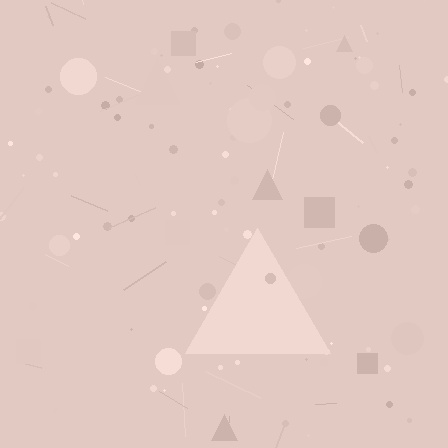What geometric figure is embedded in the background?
A triangle is embedded in the background.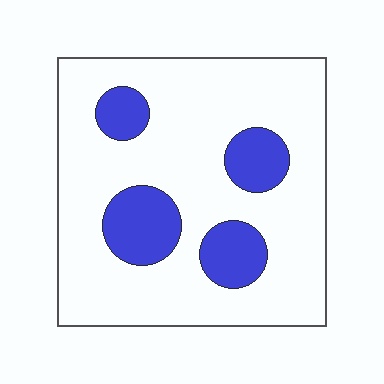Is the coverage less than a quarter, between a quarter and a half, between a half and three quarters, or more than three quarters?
Less than a quarter.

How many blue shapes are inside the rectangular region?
4.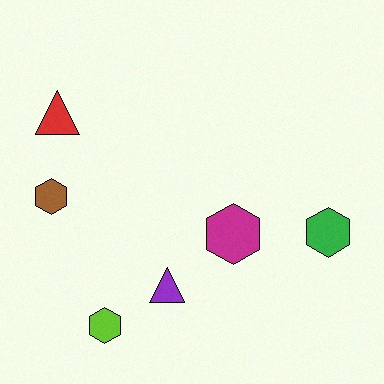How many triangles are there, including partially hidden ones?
There are 2 triangles.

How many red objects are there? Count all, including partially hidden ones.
There is 1 red object.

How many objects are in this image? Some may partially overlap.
There are 6 objects.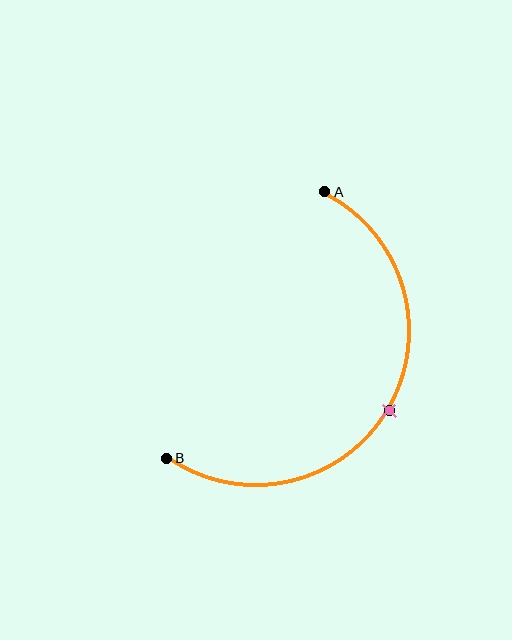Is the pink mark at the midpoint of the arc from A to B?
Yes. The pink mark lies on the arc at equal arc-length from both A and B — it is the arc midpoint.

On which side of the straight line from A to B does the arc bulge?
The arc bulges to the right of the straight line connecting A and B.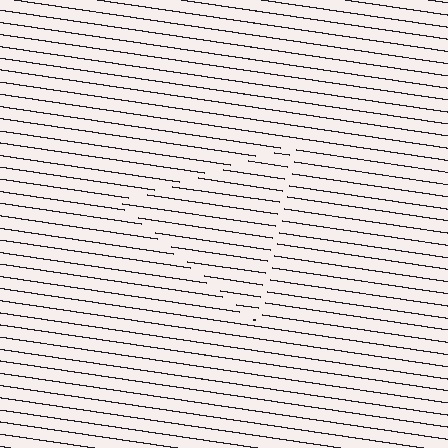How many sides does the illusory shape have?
3 sides — the line-ends trace a triangle.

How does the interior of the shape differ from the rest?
The interior of the shape contains the same grating, shifted by half a period — the contour is defined by the phase discontinuity where line-ends from the inner and outer gratings abut.